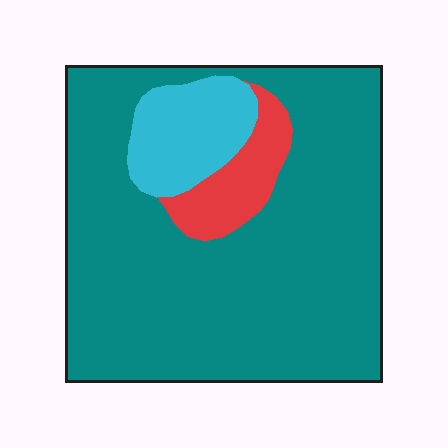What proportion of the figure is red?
Red takes up less than a quarter of the figure.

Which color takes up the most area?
Teal, at roughly 80%.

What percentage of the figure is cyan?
Cyan takes up about one eighth (1/8) of the figure.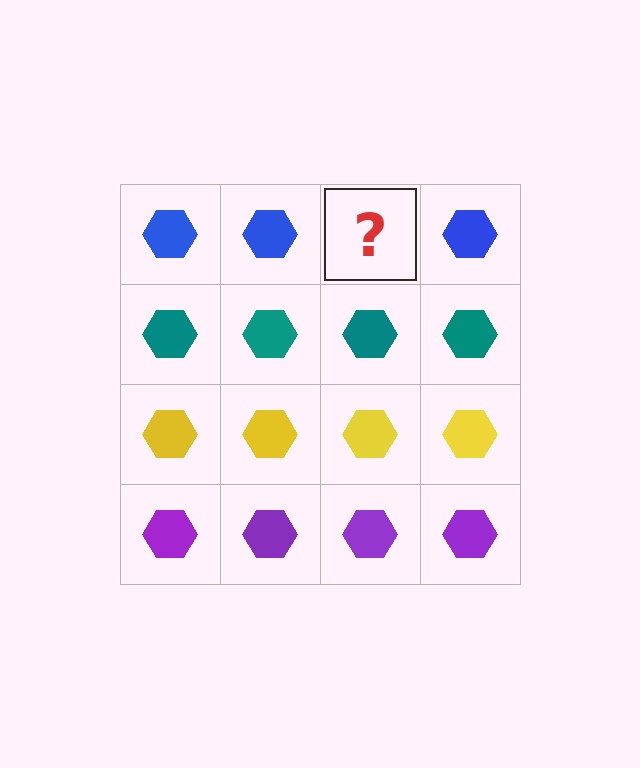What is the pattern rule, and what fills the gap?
The rule is that each row has a consistent color. The gap should be filled with a blue hexagon.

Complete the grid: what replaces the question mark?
The question mark should be replaced with a blue hexagon.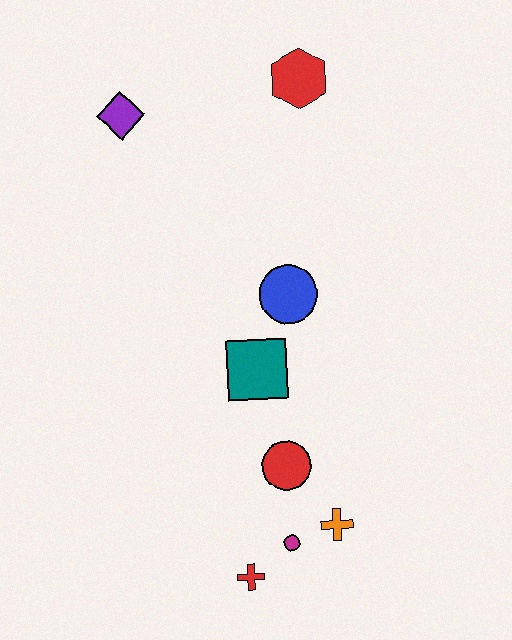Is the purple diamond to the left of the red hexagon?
Yes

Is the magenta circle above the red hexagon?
No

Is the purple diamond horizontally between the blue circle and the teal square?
No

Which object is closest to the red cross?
The magenta circle is closest to the red cross.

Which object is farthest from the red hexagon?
The red cross is farthest from the red hexagon.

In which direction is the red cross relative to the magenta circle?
The red cross is to the left of the magenta circle.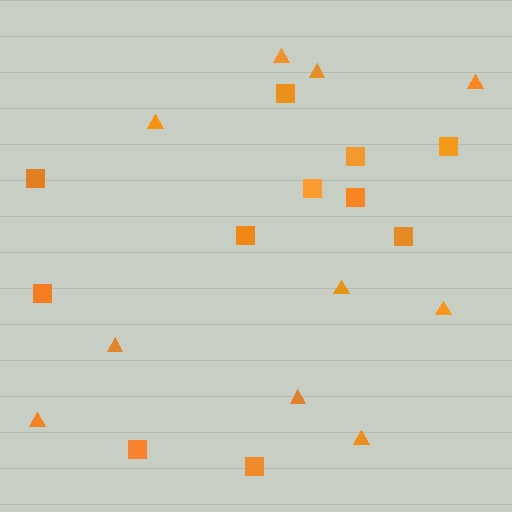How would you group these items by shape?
There are 2 groups: one group of triangles (10) and one group of squares (11).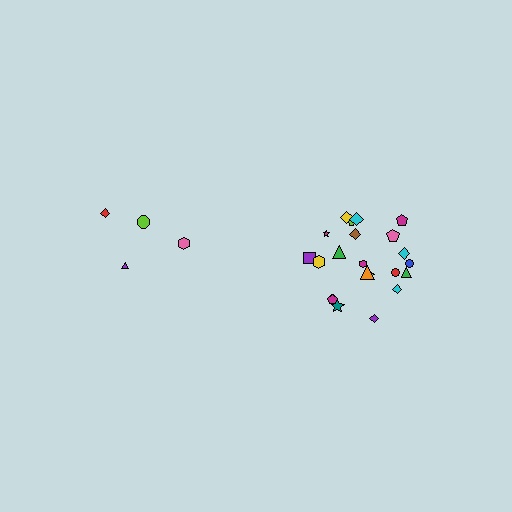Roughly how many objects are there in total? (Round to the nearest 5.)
Roughly 25 objects in total.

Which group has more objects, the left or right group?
The right group.